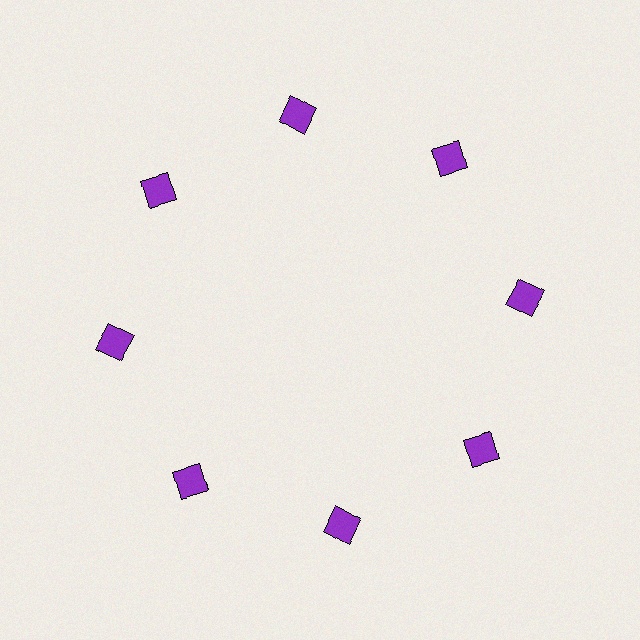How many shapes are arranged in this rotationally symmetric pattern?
There are 8 shapes, arranged in 8 groups of 1.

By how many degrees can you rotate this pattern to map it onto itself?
The pattern maps onto itself every 45 degrees of rotation.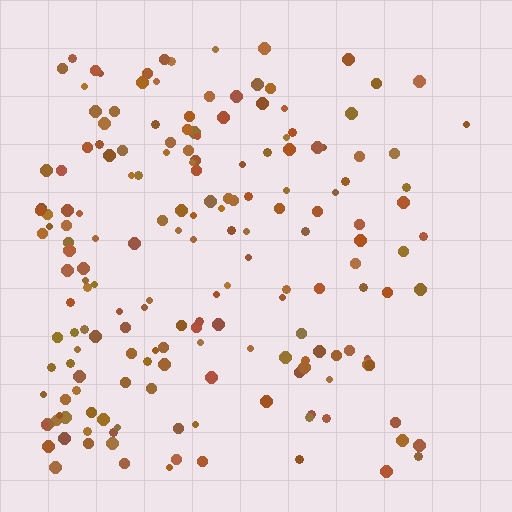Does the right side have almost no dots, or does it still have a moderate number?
Still a moderate number, just noticeably fewer than the left.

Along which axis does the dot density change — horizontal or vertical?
Horizontal.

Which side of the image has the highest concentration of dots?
The left.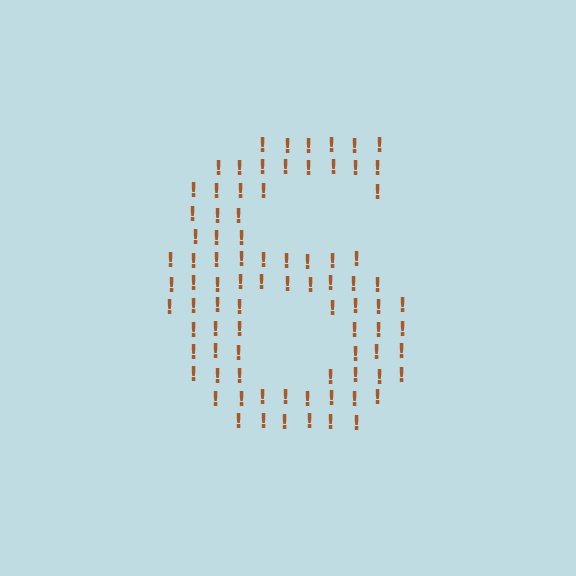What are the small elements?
The small elements are exclamation marks.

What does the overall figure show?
The overall figure shows the digit 6.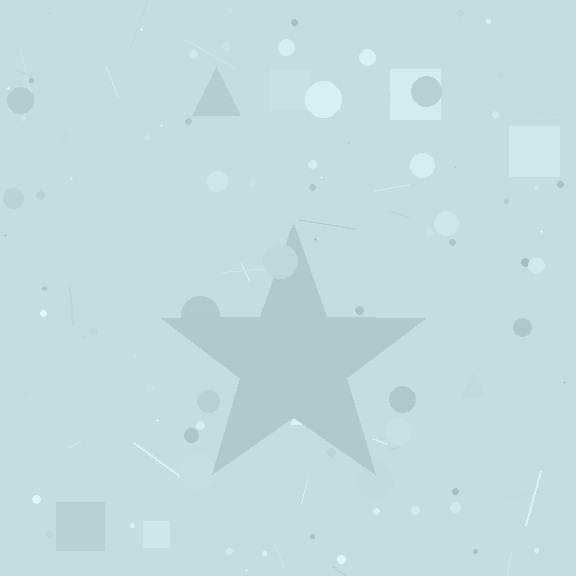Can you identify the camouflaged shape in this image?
The camouflaged shape is a star.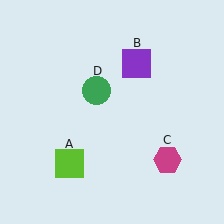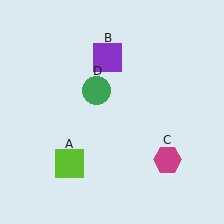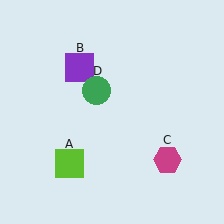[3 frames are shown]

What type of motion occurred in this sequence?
The purple square (object B) rotated counterclockwise around the center of the scene.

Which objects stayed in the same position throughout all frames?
Lime square (object A) and magenta hexagon (object C) and green circle (object D) remained stationary.